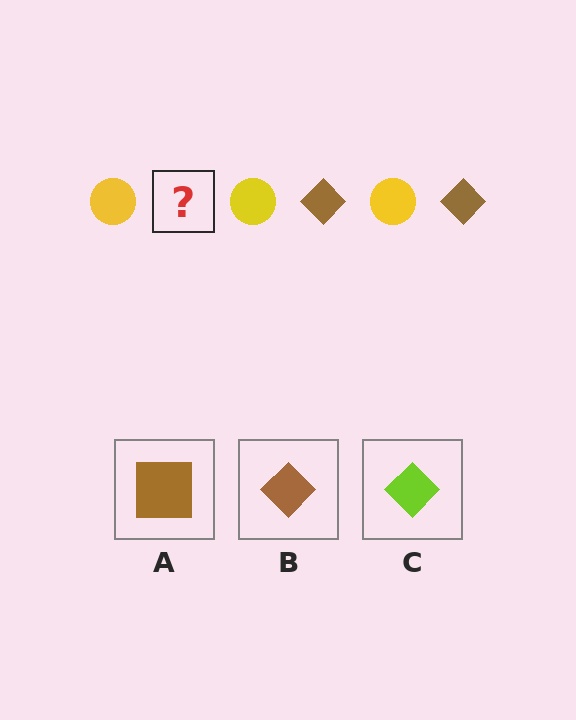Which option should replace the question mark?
Option B.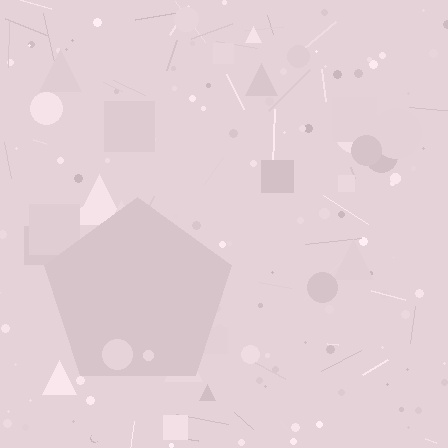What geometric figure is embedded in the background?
A pentagon is embedded in the background.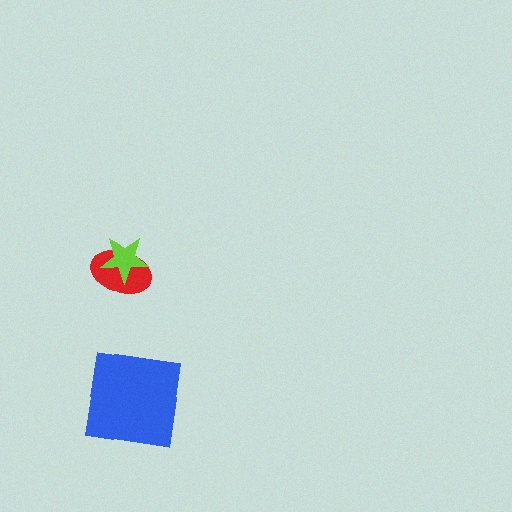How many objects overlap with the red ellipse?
1 object overlaps with the red ellipse.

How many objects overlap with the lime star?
1 object overlaps with the lime star.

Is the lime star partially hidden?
No, no other shape covers it.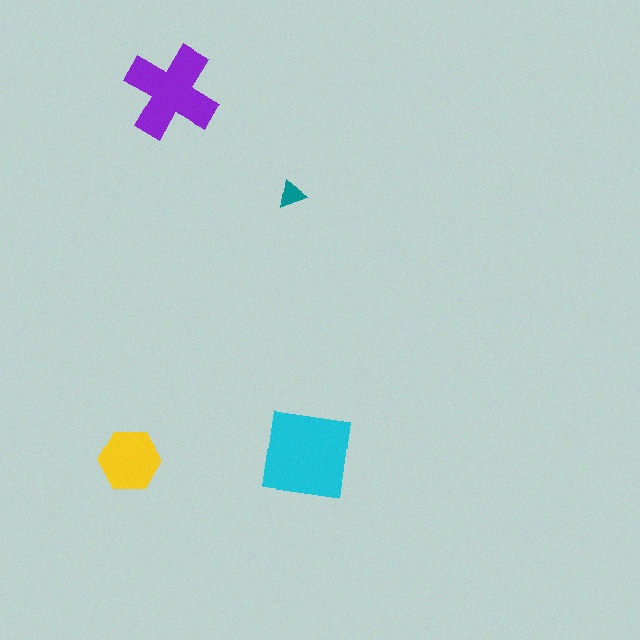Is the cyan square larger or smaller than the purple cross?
Larger.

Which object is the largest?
The cyan square.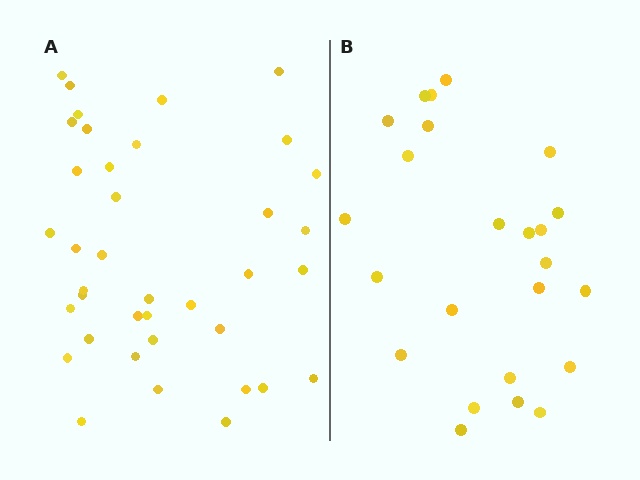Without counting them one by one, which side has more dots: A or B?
Region A (the left region) has more dots.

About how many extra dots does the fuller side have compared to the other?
Region A has approximately 15 more dots than region B.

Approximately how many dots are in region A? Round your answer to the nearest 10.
About 40 dots. (The exact count is 38, which rounds to 40.)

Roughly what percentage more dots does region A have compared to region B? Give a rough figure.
About 60% more.